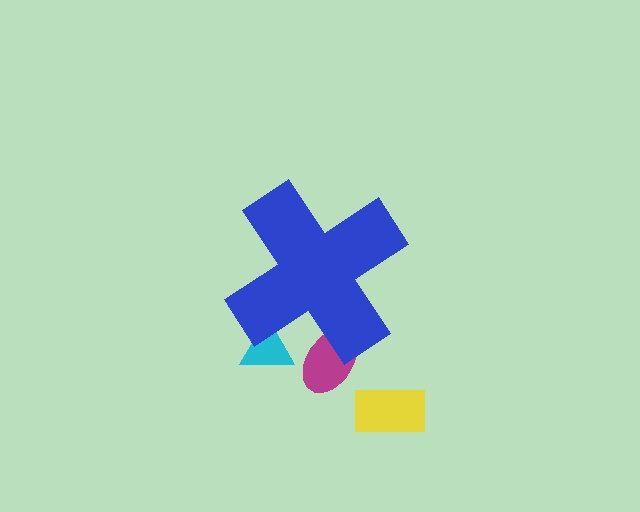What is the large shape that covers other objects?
A blue cross.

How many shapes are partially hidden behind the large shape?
2 shapes are partially hidden.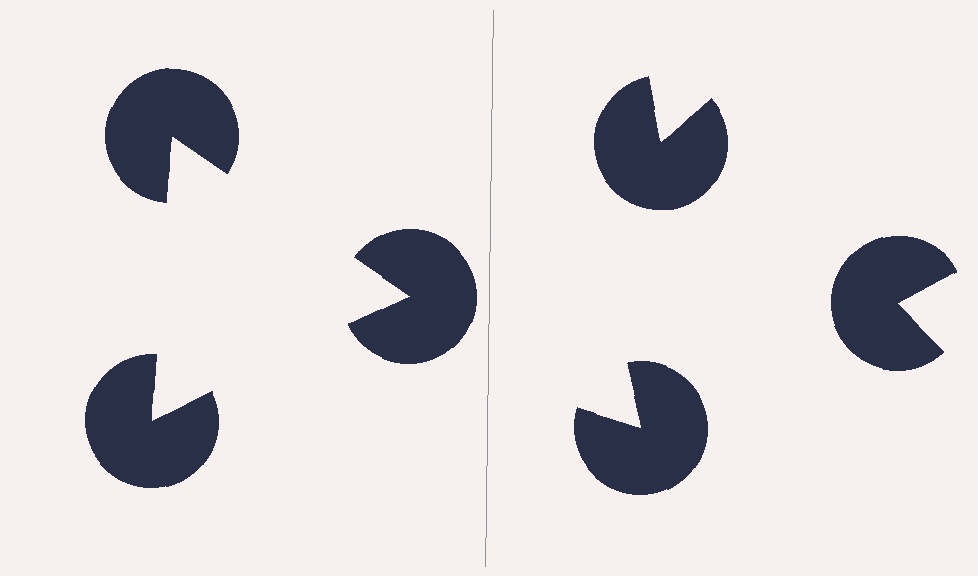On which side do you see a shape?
An illusory triangle appears on the left side. On the right side the wedge cuts are rotated, so no coherent shape forms.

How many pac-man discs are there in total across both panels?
6 — 3 on each side.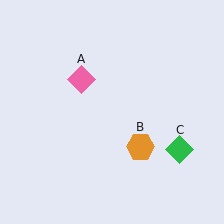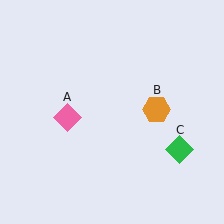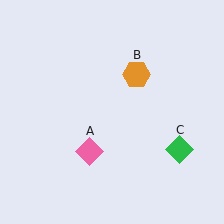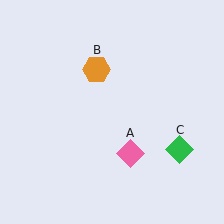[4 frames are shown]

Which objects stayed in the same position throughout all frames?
Green diamond (object C) remained stationary.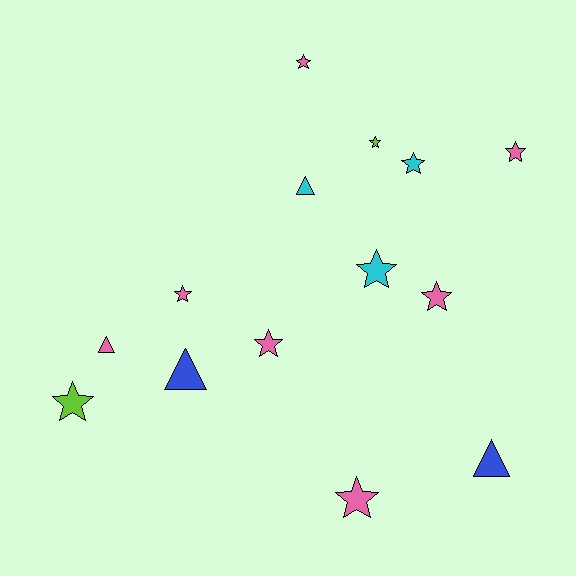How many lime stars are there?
There are 2 lime stars.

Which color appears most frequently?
Pink, with 7 objects.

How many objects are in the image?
There are 14 objects.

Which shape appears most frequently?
Star, with 10 objects.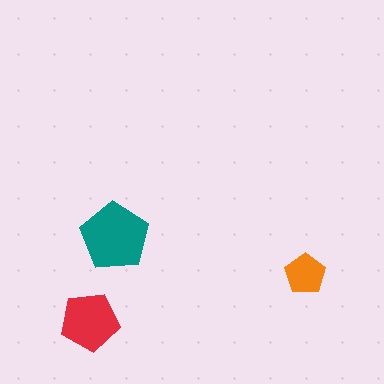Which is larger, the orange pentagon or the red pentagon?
The red one.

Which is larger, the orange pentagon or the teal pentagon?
The teal one.